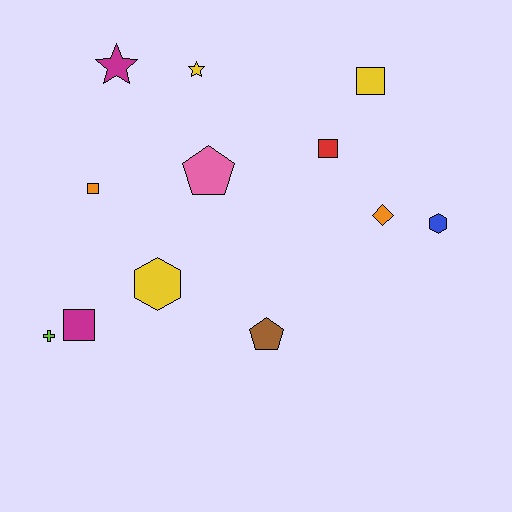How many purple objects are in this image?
There are no purple objects.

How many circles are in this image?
There are no circles.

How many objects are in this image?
There are 12 objects.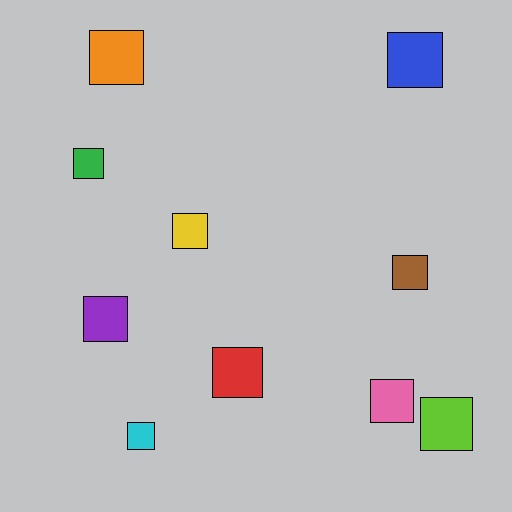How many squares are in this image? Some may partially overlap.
There are 10 squares.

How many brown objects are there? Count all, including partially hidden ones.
There is 1 brown object.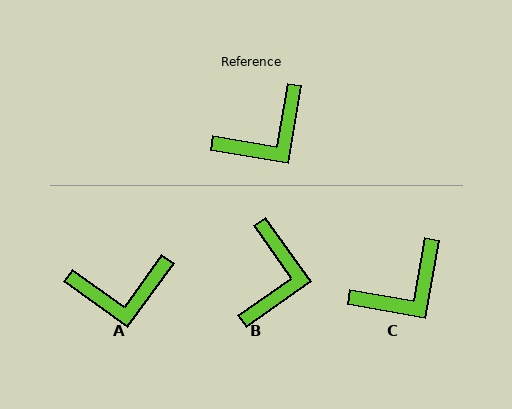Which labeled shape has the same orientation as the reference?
C.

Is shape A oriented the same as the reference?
No, it is off by about 26 degrees.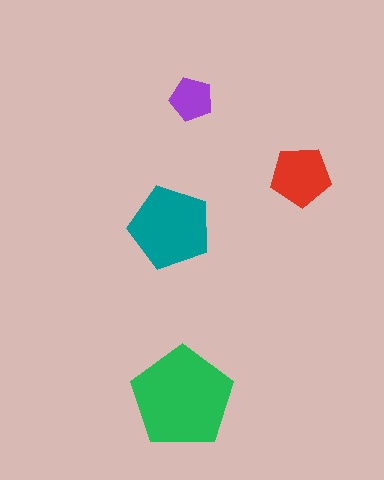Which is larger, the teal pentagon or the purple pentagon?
The teal one.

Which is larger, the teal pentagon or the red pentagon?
The teal one.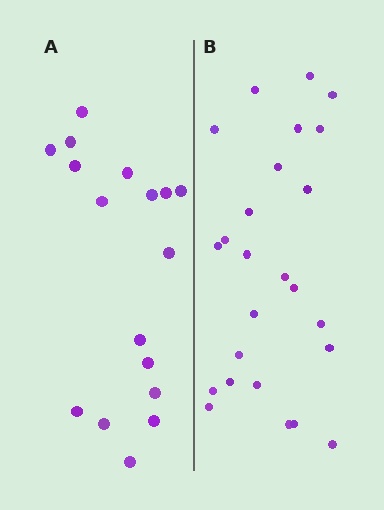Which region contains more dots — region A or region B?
Region B (the right region) has more dots.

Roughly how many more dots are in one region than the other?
Region B has roughly 8 or so more dots than region A.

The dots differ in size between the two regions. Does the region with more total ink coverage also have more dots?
No. Region A has more total ink coverage because its dots are larger, but region B actually contains more individual dots. Total area can be misleading — the number of items is what matters here.